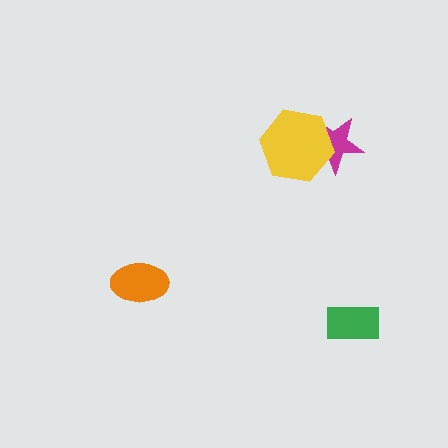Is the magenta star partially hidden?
Yes, it is partially covered by another shape.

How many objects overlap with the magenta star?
1 object overlaps with the magenta star.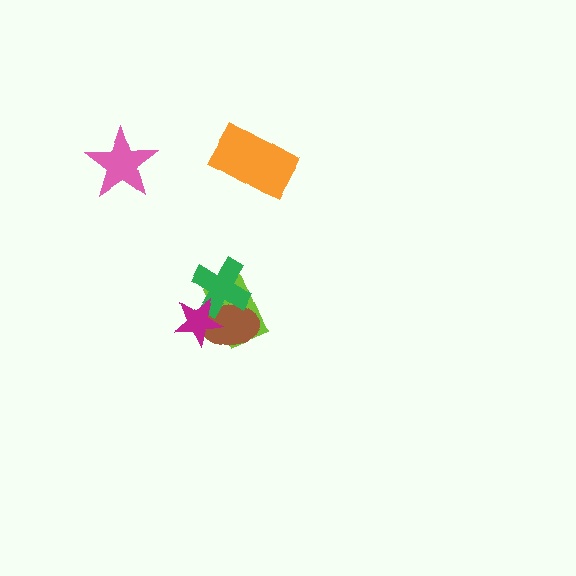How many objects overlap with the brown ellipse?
3 objects overlap with the brown ellipse.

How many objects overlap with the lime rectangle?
3 objects overlap with the lime rectangle.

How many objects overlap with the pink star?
0 objects overlap with the pink star.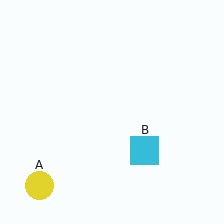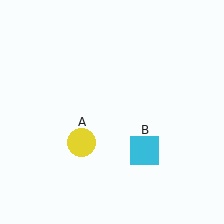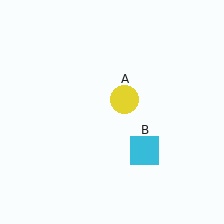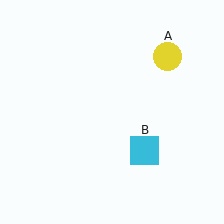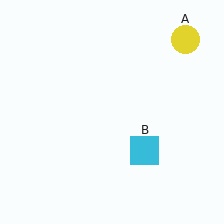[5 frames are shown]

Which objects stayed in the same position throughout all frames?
Cyan square (object B) remained stationary.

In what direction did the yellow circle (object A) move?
The yellow circle (object A) moved up and to the right.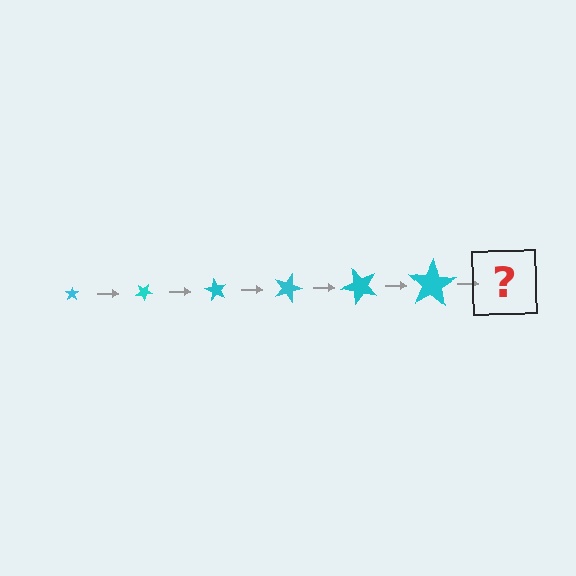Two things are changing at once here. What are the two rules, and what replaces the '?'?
The two rules are that the star grows larger each step and it rotates 30 degrees each step. The '?' should be a star, larger than the previous one and rotated 180 degrees from the start.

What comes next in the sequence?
The next element should be a star, larger than the previous one and rotated 180 degrees from the start.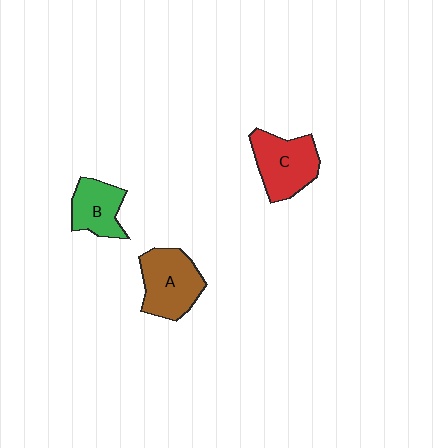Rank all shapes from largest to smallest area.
From largest to smallest: A (brown), C (red), B (green).